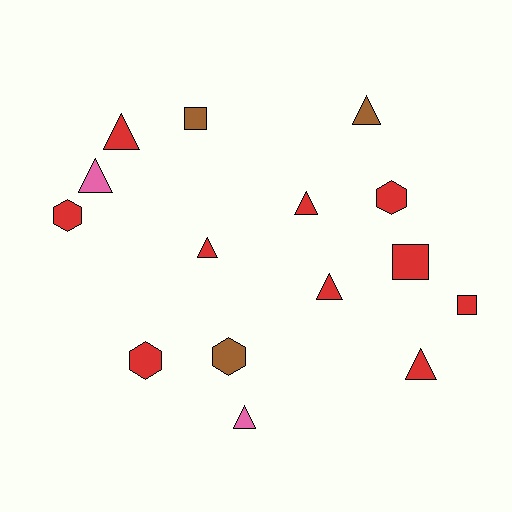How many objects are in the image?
There are 15 objects.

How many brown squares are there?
There is 1 brown square.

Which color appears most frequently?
Red, with 10 objects.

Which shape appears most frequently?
Triangle, with 8 objects.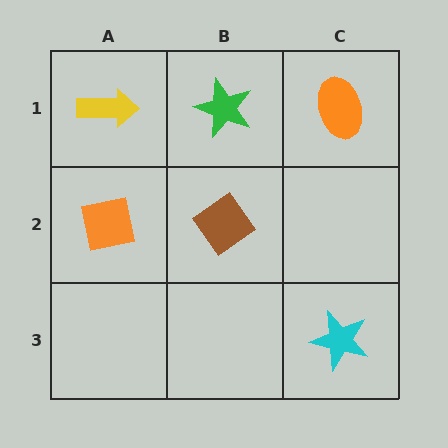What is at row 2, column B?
A brown diamond.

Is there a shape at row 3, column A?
No, that cell is empty.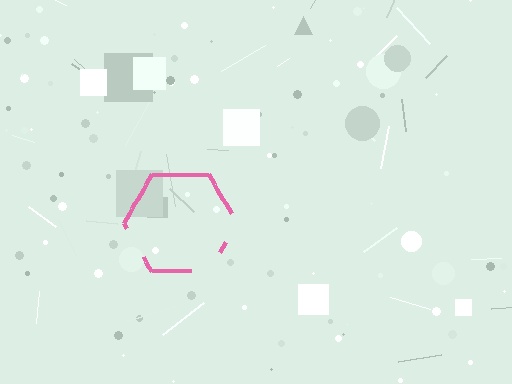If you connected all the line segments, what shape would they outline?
They would outline a hexagon.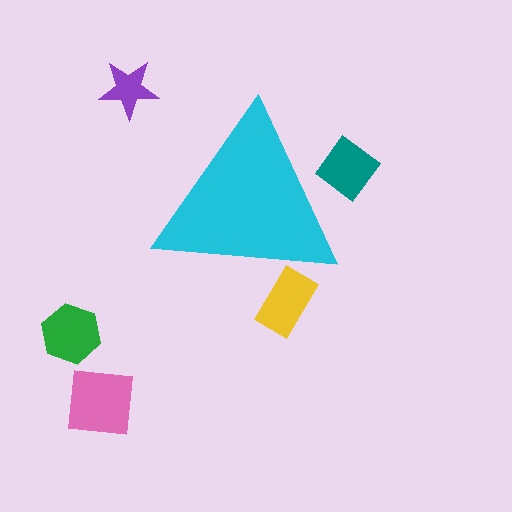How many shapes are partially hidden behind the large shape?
2 shapes are partially hidden.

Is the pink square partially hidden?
No, the pink square is fully visible.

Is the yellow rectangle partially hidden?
Yes, the yellow rectangle is partially hidden behind the cyan triangle.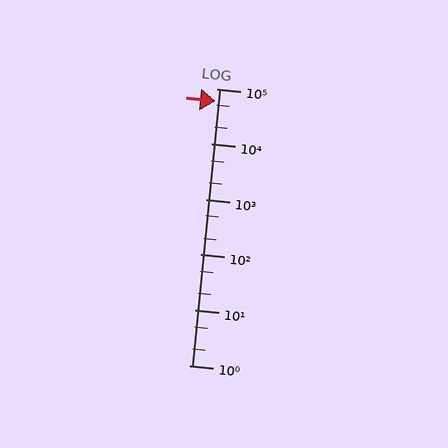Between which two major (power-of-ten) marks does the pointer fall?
The pointer is between 10000 and 100000.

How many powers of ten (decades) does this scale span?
The scale spans 5 decades, from 1 to 100000.